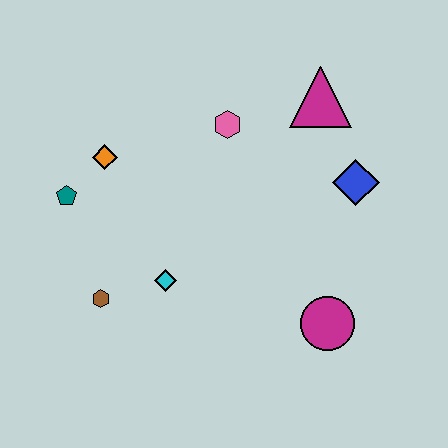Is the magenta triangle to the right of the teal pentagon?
Yes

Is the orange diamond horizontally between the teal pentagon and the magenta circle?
Yes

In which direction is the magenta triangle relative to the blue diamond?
The magenta triangle is above the blue diamond.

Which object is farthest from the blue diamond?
The teal pentagon is farthest from the blue diamond.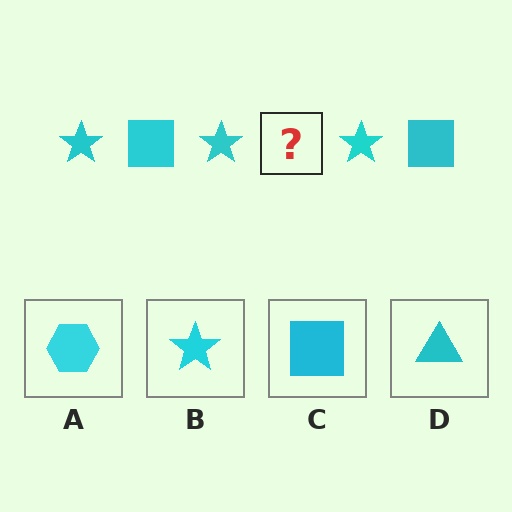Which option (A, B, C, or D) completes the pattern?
C.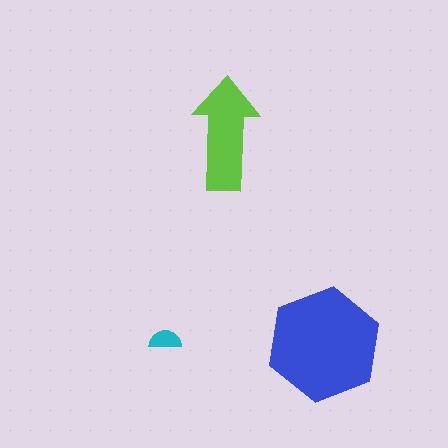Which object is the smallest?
The cyan semicircle.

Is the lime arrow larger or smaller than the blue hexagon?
Smaller.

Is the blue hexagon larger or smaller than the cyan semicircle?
Larger.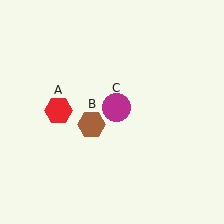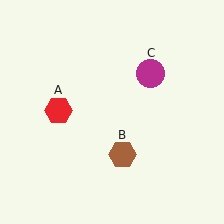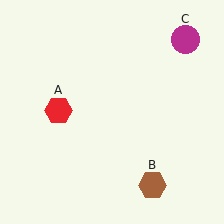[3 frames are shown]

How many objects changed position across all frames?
2 objects changed position: brown hexagon (object B), magenta circle (object C).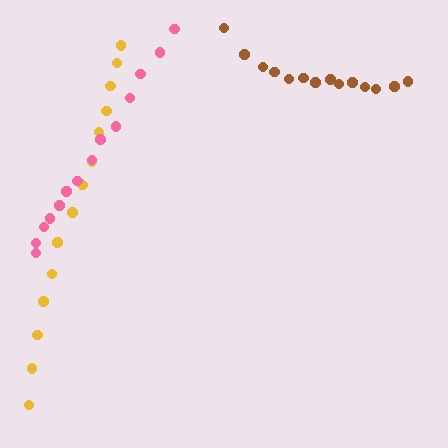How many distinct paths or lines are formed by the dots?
There are 3 distinct paths.